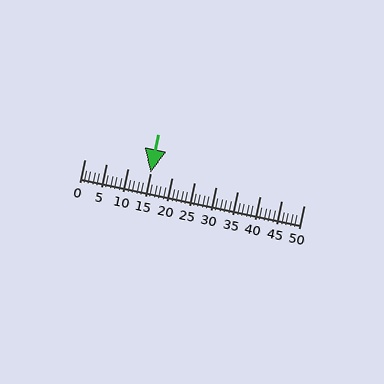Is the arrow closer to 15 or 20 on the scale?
The arrow is closer to 15.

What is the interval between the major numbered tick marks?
The major tick marks are spaced 5 units apart.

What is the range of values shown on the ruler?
The ruler shows values from 0 to 50.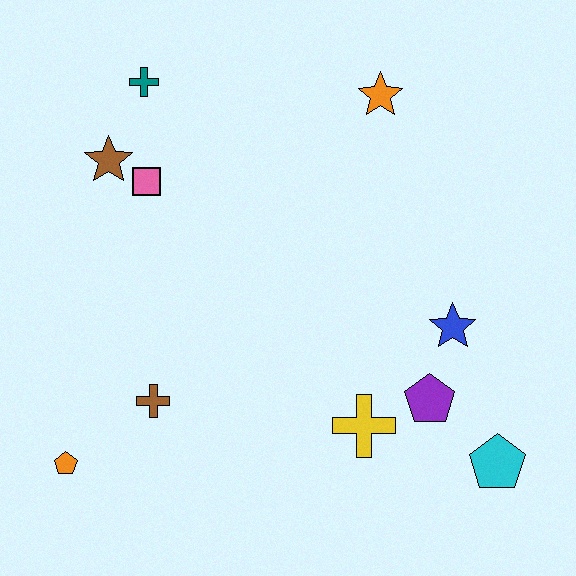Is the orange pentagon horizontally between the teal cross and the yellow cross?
No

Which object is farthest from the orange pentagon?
The orange star is farthest from the orange pentagon.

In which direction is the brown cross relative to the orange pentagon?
The brown cross is to the right of the orange pentagon.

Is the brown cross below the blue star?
Yes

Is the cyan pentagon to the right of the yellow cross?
Yes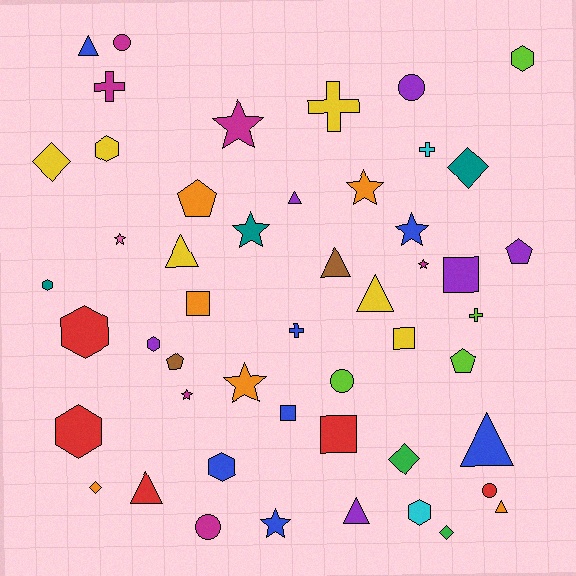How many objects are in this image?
There are 50 objects.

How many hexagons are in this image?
There are 8 hexagons.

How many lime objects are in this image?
There are 4 lime objects.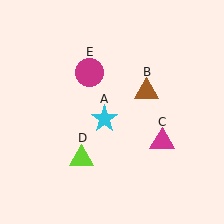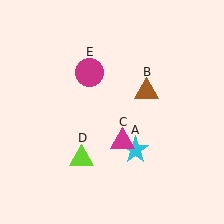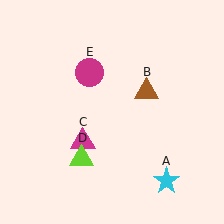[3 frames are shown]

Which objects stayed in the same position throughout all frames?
Brown triangle (object B) and lime triangle (object D) and magenta circle (object E) remained stationary.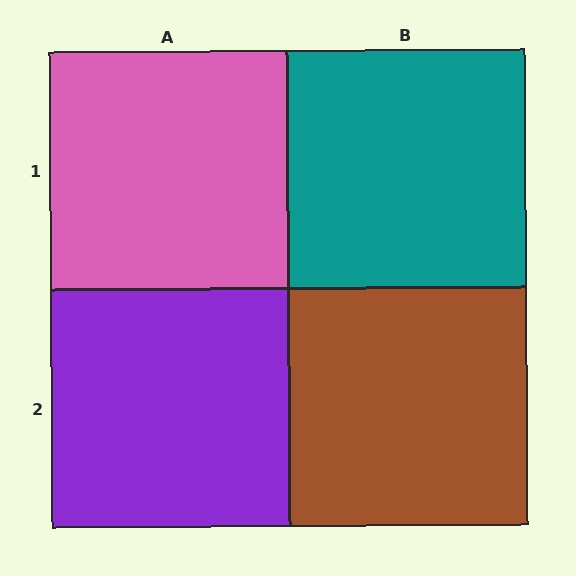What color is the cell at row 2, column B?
Brown.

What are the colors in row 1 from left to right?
Pink, teal.